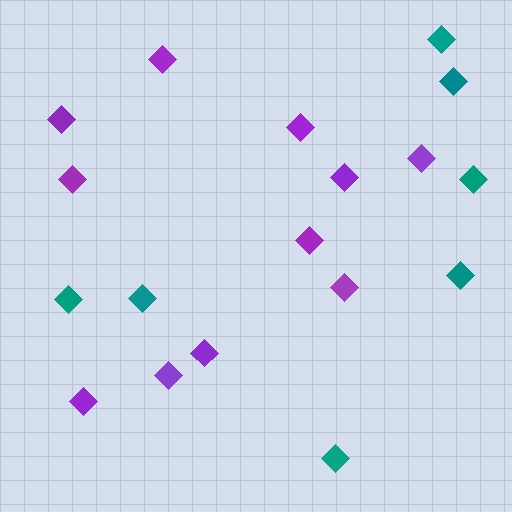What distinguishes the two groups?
There are 2 groups: one group of teal diamonds (7) and one group of purple diamonds (11).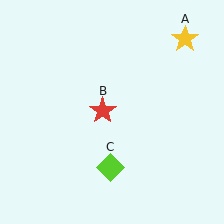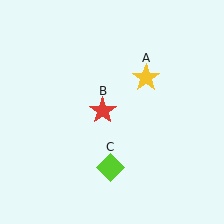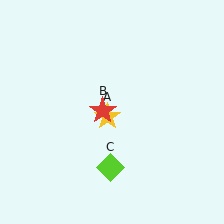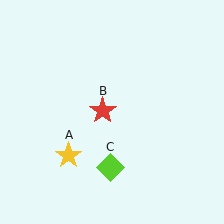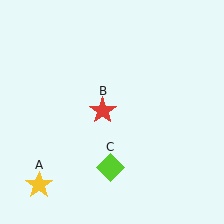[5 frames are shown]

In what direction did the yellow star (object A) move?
The yellow star (object A) moved down and to the left.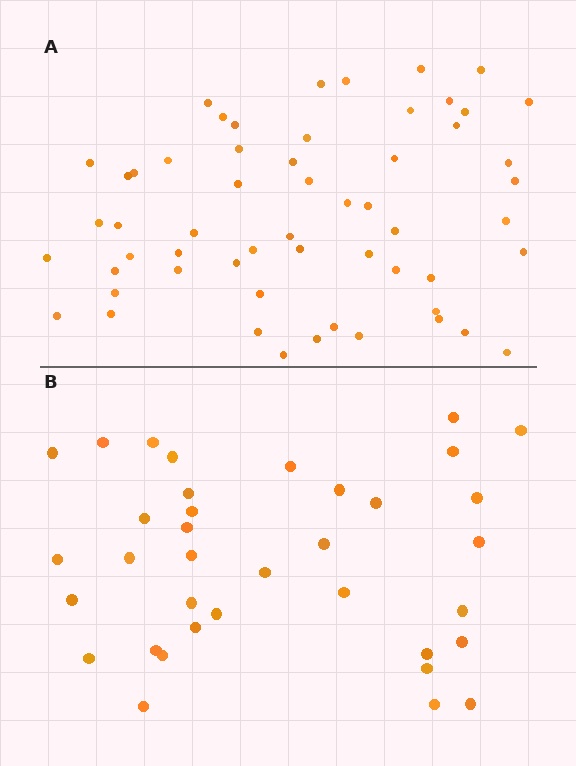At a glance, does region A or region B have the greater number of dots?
Region A (the top region) has more dots.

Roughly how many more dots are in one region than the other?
Region A has approximately 20 more dots than region B.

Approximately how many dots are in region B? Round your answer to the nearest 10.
About 40 dots. (The exact count is 36, which rounds to 40.)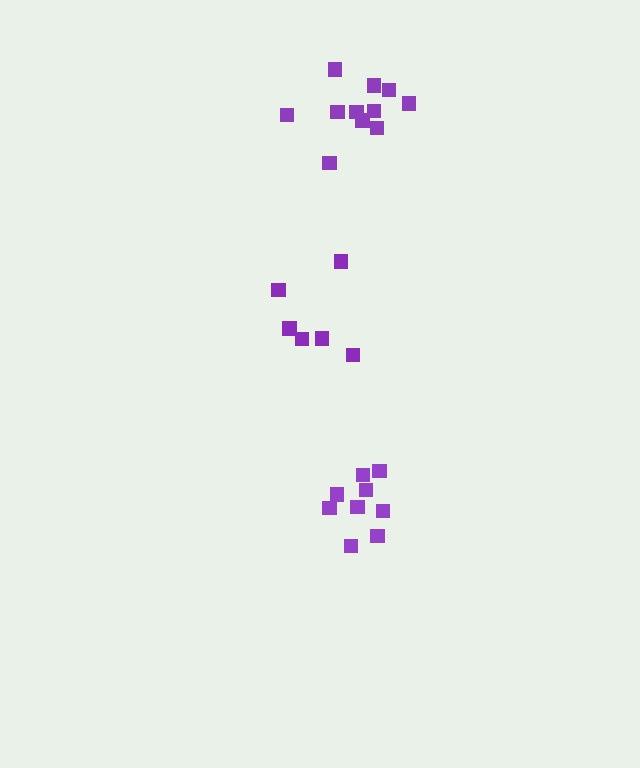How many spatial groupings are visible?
There are 3 spatial groupings.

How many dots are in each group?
Group 1: 9 dots, Group 2: 6 dots, Group 3: 11 dots (26 total).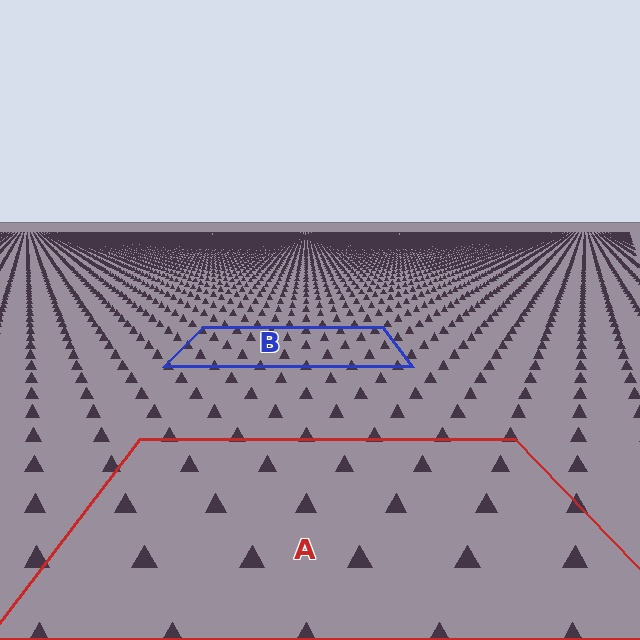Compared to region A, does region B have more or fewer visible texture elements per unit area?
Region B has more texture elements per unit area — they are packed more densely because it is farther away.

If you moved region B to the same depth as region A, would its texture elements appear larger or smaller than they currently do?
They would appear larger. At a closer depth, the same texture elements are projected at a bigger on-screen size.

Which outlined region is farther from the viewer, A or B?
Region B is farther from the viewer — the texture elements inside it appear smaller and more densely packed.